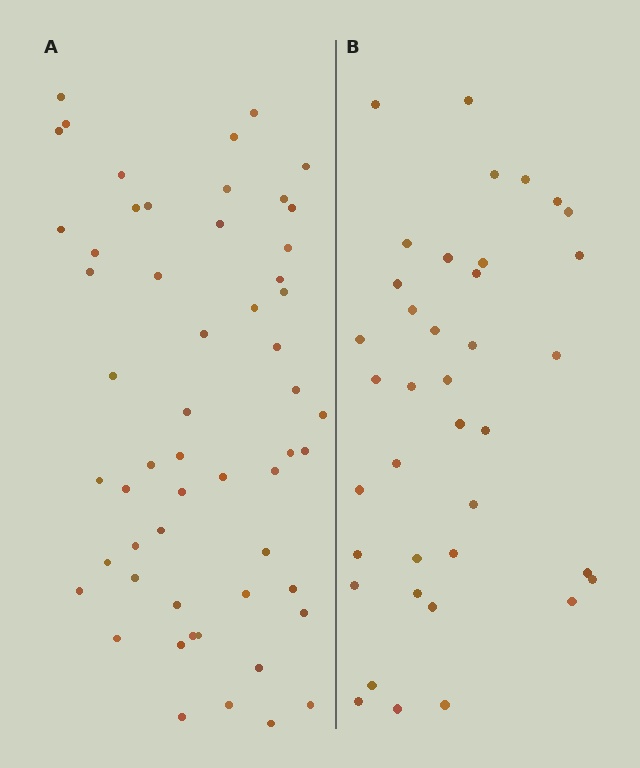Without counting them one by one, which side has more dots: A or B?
Region A (the left region) has more dots.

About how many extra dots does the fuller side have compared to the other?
Region A has approximately 15 more dots than region B.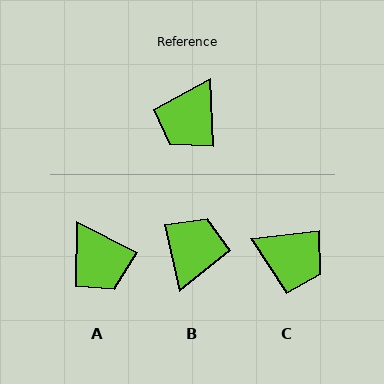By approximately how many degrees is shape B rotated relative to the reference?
Approximately 169 degrees clockwise.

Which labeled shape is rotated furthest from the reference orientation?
B, about 169 degrees away.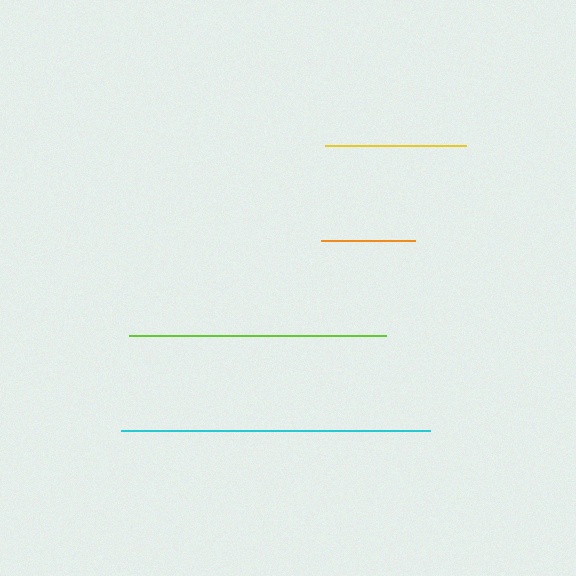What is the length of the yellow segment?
The yellow segment is approximately 142 pixels long.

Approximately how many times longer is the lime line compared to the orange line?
The lime line is approximately 2.7 times the length of the orange line.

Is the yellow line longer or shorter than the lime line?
The lime line is longer than the yellow line.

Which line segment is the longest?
The cyan line is the longest at approximately 309 pixels.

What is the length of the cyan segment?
The cyan segment is approximately 309 pixels long.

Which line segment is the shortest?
The orange line is the shortest at approximately 95 pixels.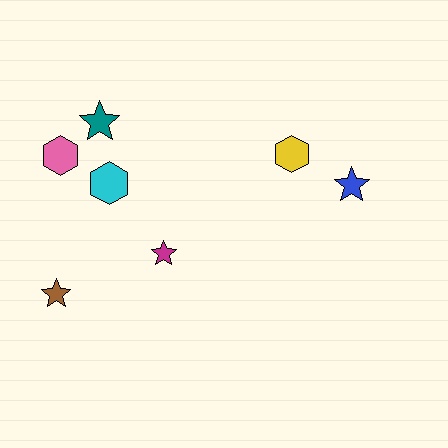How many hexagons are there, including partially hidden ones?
There are 3 hexagons.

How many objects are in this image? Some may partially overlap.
There are 7 objects.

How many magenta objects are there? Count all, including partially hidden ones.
There is 1 magenta object.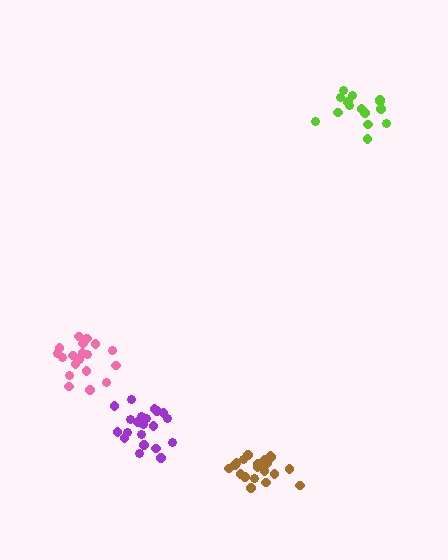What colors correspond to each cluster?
The clusters are colored: brown, pink, lime, purple.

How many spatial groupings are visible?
There are 4 spatial groupings.